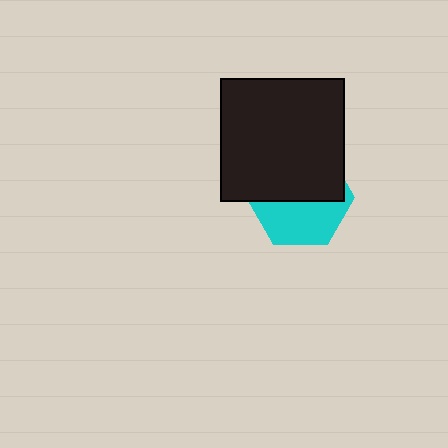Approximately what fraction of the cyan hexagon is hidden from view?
Roughly 54% of the cyan hexagon is hidden behind the black square.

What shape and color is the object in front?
The object in front is a black square.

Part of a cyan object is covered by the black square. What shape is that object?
It is a hexagon.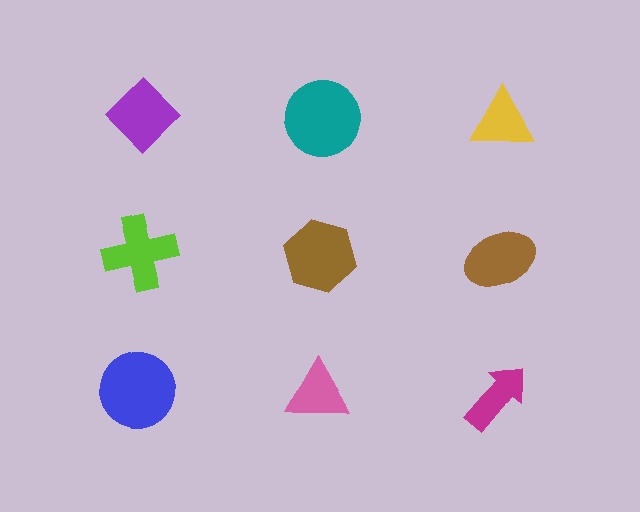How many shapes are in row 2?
3 shapes.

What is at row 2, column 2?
A brown hexagon.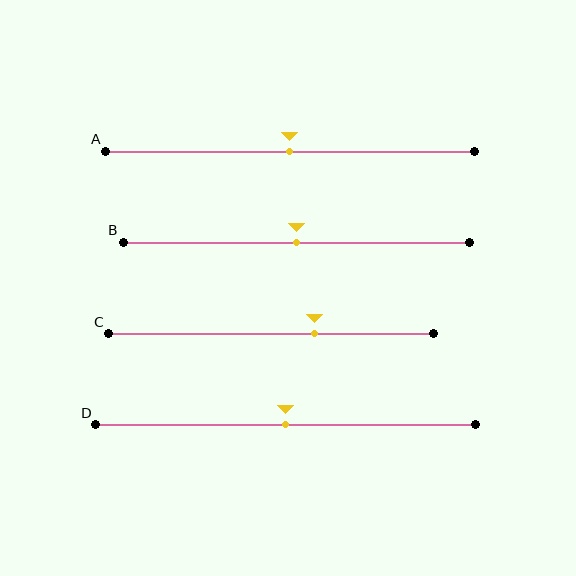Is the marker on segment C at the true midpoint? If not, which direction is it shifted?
No, the marker on segment C is shifted to the right by about 13% of the segment length.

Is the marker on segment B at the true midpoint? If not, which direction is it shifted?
Yes, the marker on segment B is at the true midpoint.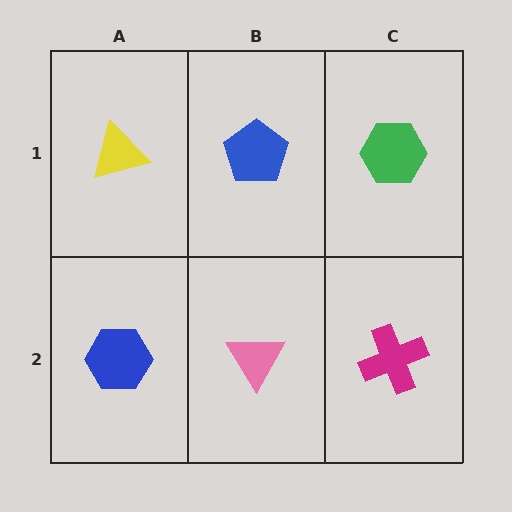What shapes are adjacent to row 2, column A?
A yellow triangle (row 1, column A), a pink triangle (row 2, column B).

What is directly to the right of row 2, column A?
A pink triangle.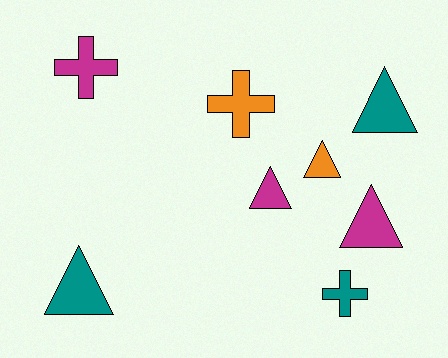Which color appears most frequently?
Magenta, with 3 objects.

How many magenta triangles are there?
There are 2 magenta triangles.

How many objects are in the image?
There are 8 objects.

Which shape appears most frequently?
Triangle, with 5 objects.